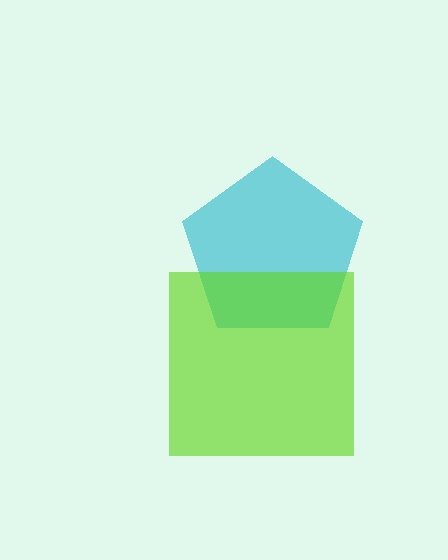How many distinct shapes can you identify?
There are 2 distinct shapes: a cyan pentagon, a lime square.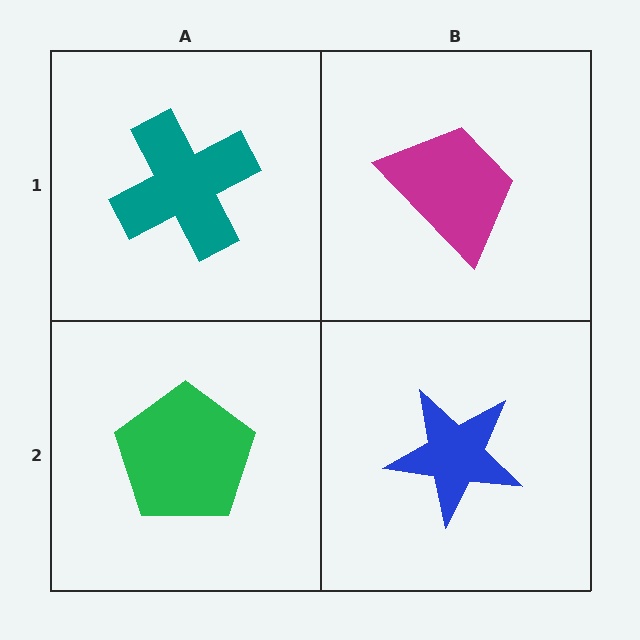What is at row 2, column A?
A green pentagon.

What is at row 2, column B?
A blue star.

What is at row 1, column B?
A magenta trapezoid.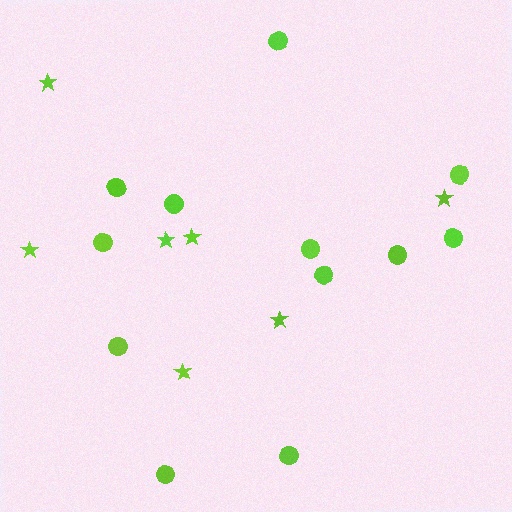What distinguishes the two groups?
There are 2 groups: one group of circles (12) and one group of stars (7).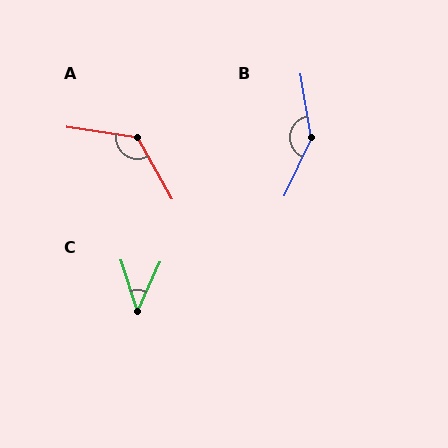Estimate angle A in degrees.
Approximately 128 degrees.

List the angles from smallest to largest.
C (42°), A (128°), B (145°).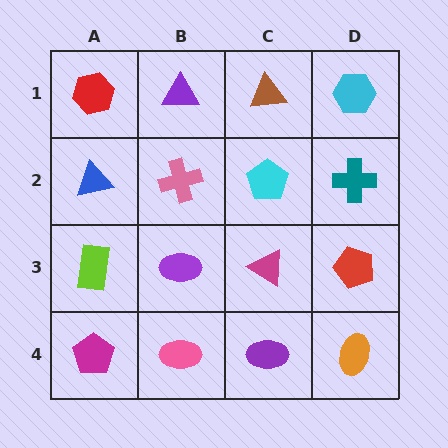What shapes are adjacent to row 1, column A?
A blue triangle (row 2, column A), a purple triangle (row 1, column B).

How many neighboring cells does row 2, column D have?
3.